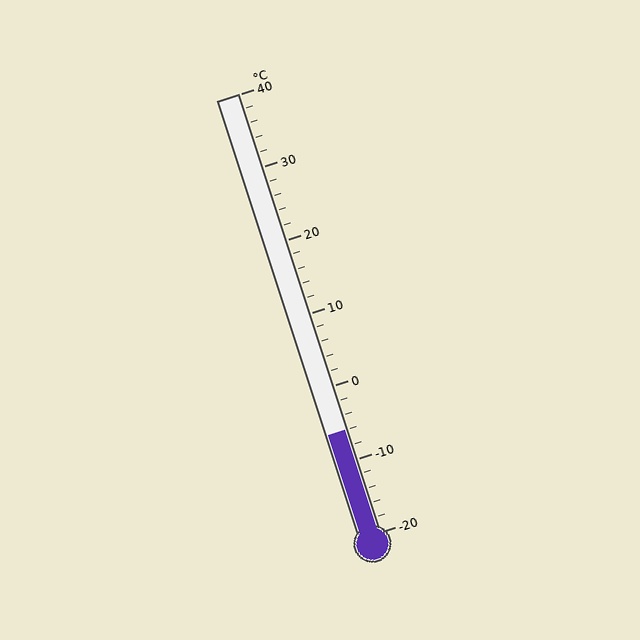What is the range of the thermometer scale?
The thermometer scale ranges from -20°C to 40°C.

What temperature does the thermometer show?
The thermometer shows approximately -6°C.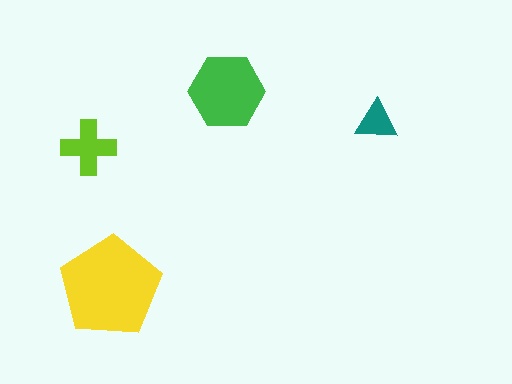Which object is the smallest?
The teal triangle.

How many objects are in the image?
There are 4 objects in the image.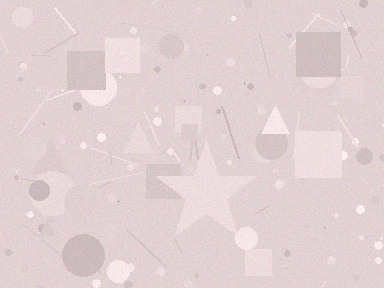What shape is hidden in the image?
A star is hidden in the image.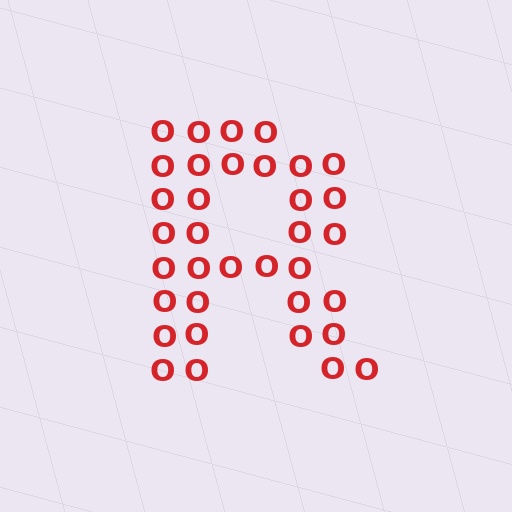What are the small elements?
The small elements are letter O's.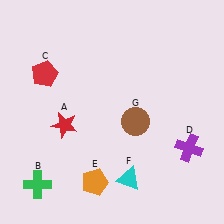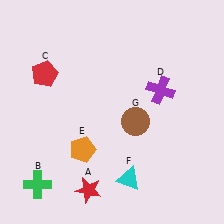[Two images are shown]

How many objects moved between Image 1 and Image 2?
3 objects moved between the two images.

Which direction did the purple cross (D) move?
The purple cross (D) moved up.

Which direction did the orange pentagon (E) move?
The orange pentagon (E) moved up.